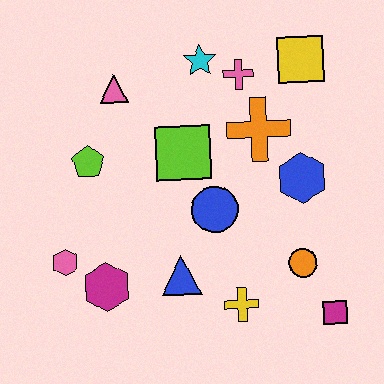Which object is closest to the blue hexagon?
The orange cross is closest to the blue hexagon.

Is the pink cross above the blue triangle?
Yes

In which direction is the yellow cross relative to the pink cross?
The yellow cross is below the pink cross.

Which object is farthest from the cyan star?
The magenta square is farthest from the cyan star.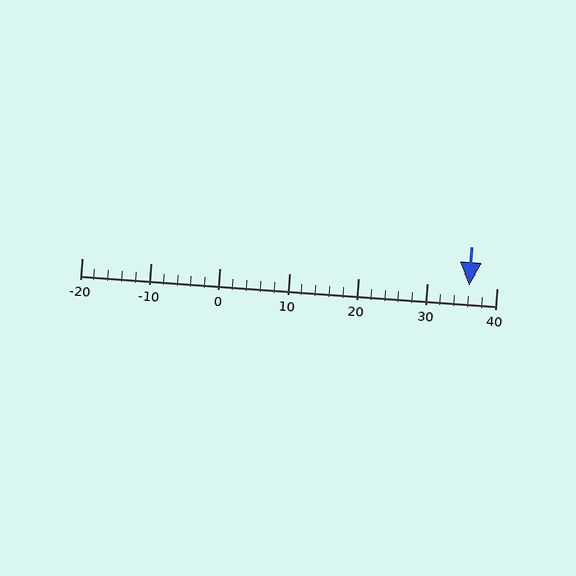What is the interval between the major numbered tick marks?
The major tick marks are spaced 10 units apart.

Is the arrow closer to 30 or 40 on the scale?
The arrow is closer to 40.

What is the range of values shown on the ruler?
The ruler shows values from -20 to 40.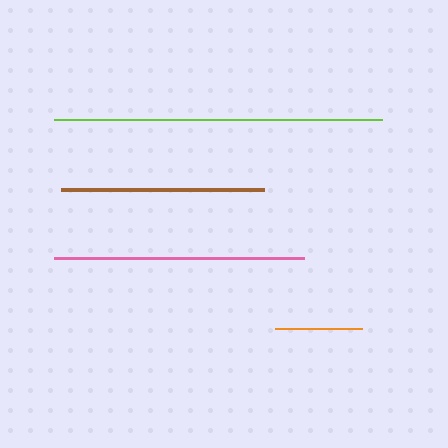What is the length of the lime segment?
The lime segment is approximately 328 pixels long.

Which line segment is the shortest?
The orange line is the shortest at approximately 87 pixels.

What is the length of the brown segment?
The brown segment is approximately 203 pixels long.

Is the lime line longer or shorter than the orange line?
The lime line is longer than the orange line.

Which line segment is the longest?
The lime line is the longest at approximately 328 pixels.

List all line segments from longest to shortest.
From longest to shortest: lime, pink, brown, orange.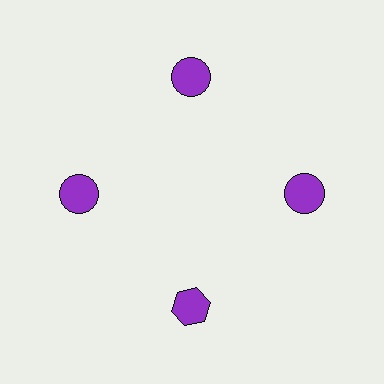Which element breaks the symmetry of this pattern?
The purple hexagon at roughly the 6 o'clock position breaks the symmetry. All other shapes are purple circles.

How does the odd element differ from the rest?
It has a different shape: hexagon instead of circle.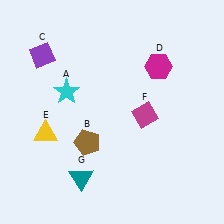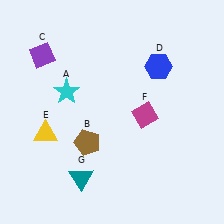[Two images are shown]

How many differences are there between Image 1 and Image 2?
There is 1 difference between the two images.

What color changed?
The hexagon (D) changed from magenta in Image 1 to blue in Image 2.